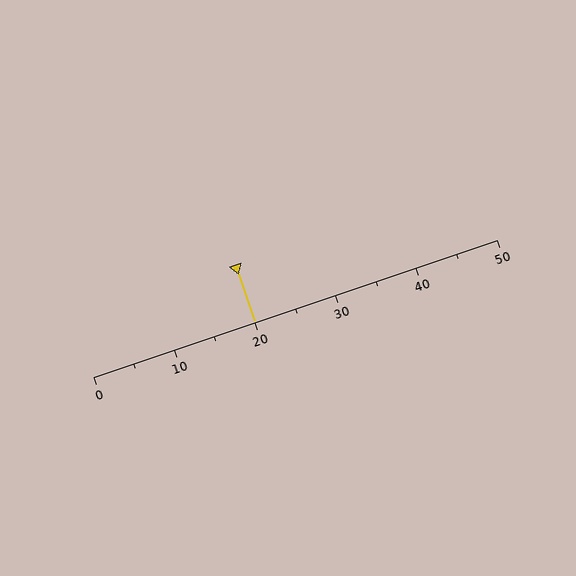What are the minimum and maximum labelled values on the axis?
The axis runs from 0 to 50.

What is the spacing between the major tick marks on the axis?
The major ticks are spaced 10 apart.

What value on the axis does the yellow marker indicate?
The marker indicates approximately 20.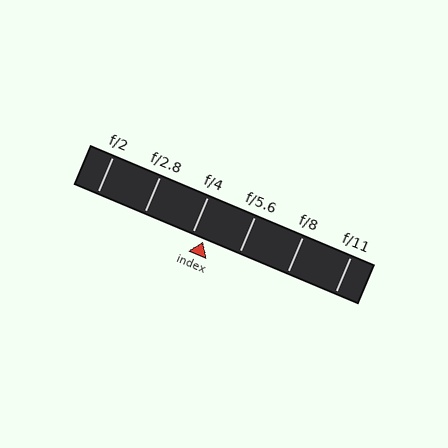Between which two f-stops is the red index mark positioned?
The index mark is between f/4 and f/5.6.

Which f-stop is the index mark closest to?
The index mark is closest to f/4.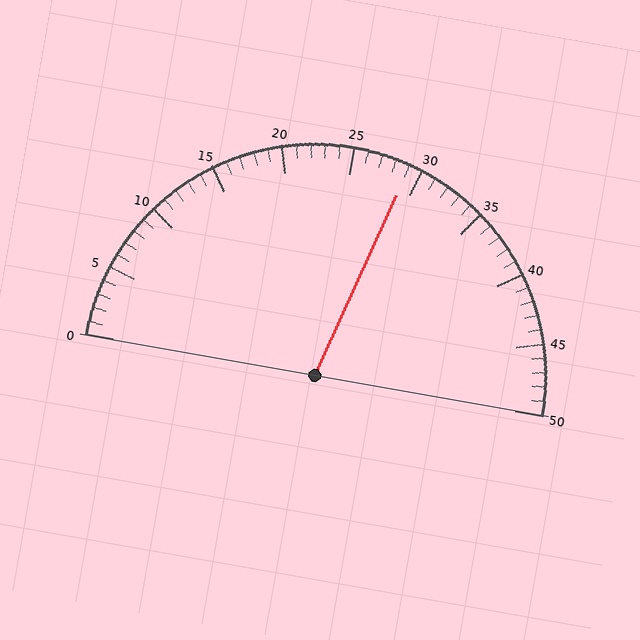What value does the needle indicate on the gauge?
The needle indicates approximately 29.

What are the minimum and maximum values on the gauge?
The gauge ranges from 0 to 50.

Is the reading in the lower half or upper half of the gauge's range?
The reading is in the upper half of the range (0 to 50).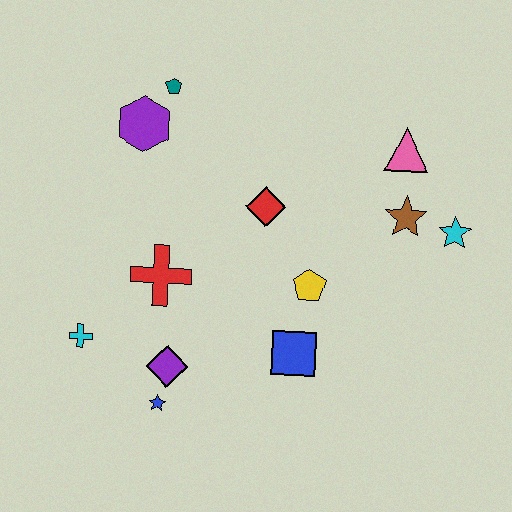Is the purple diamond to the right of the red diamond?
No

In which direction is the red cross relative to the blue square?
The red cross is to the left of the blue square.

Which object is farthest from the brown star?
The cyan cross is farthest from the brown star.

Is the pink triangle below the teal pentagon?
Yes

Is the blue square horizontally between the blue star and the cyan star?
Yes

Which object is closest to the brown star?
The cyan star is closest to the brown star.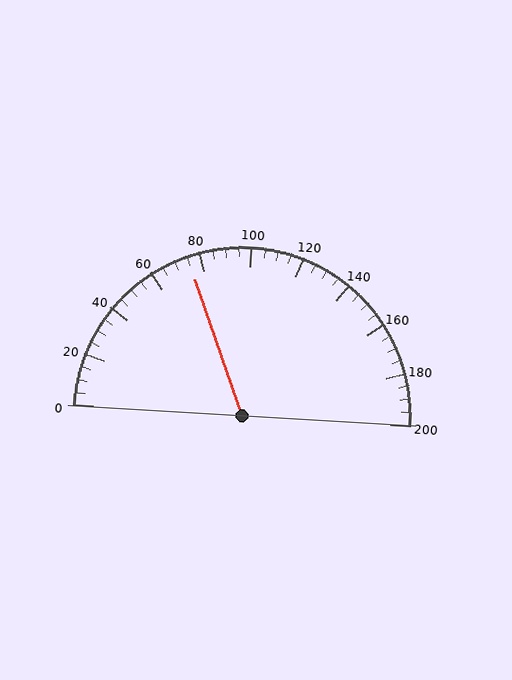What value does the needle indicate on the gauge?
The needle indicates approximately 75.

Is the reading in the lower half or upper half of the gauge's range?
The reading is in the lower half of the range (0 to 200).